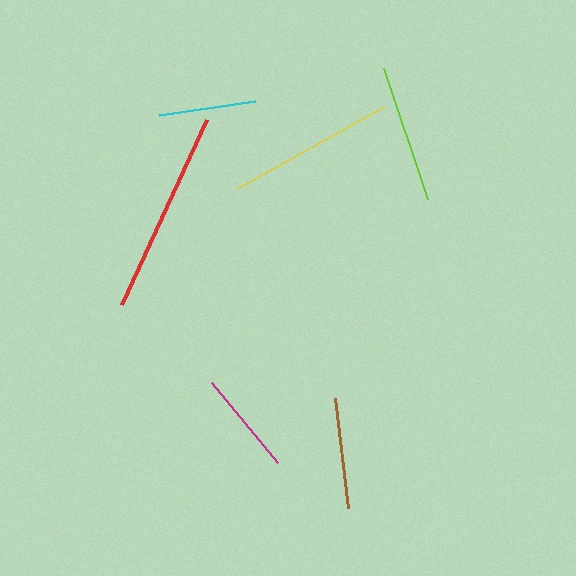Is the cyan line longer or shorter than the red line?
The red line is longer than the cyan line.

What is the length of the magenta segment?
The magenta segment is approximately 104 pixels long.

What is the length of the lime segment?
The lime segment is approximately 138 pixels long.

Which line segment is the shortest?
The cyan line is the shortest at approximately 97 pixels.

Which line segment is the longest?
The red line is the longest at approximately 203 pixels.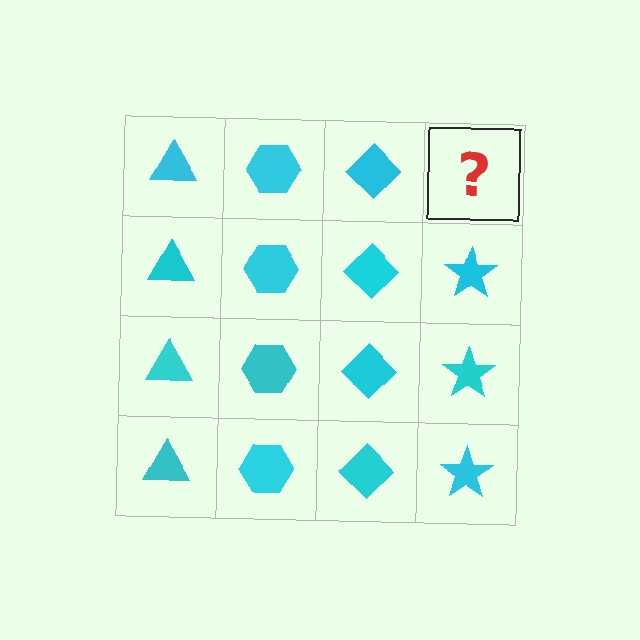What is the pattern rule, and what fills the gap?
The rule is that each column has a consistent shape. The gap should be filled with a cyan star.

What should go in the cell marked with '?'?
The missing cell should contain a cyan star.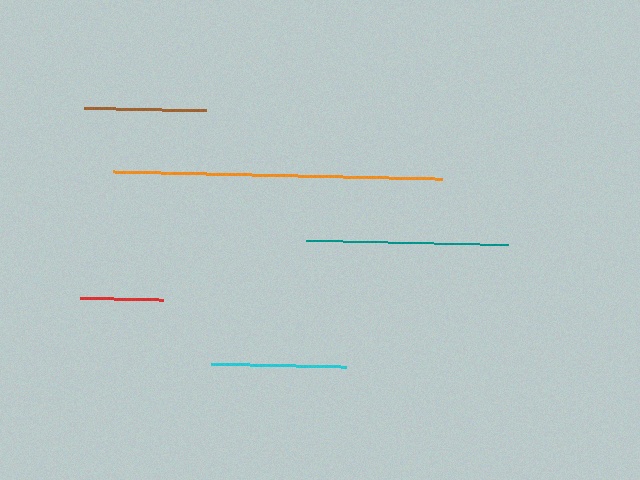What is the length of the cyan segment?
The cyan segment is approximately 135 pixels long.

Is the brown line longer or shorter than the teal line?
The teal line is longer than the brown line.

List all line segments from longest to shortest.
From longest to shortest: orange, teal, cyan, brown, red.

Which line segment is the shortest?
The red line is the shortest at approximately 83 pixels.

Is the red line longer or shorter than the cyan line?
The cyan line is longer than the red line.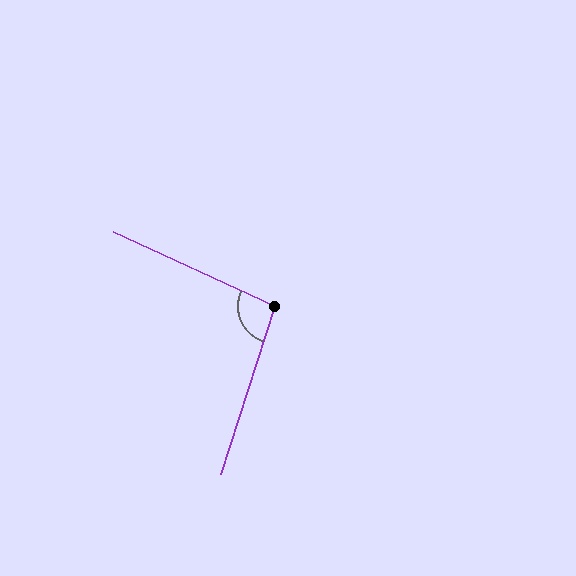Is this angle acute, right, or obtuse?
It is obtuse.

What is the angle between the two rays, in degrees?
Approximately 97 degrees.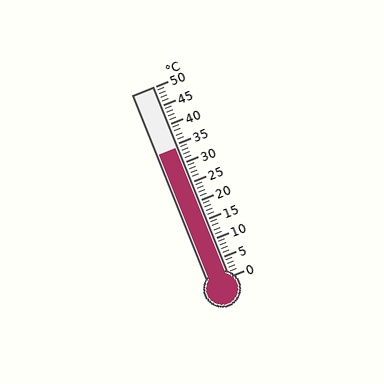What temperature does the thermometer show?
The thermometer shows approximately 34°C.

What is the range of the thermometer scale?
The thermometer scale ranges from 0°C to 50°C.